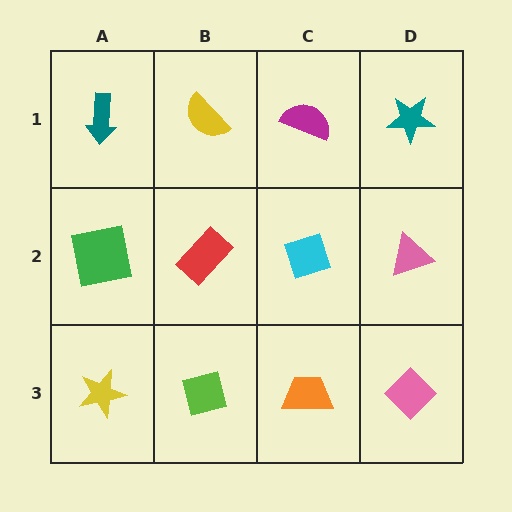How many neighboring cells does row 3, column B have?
3.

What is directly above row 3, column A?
A green square.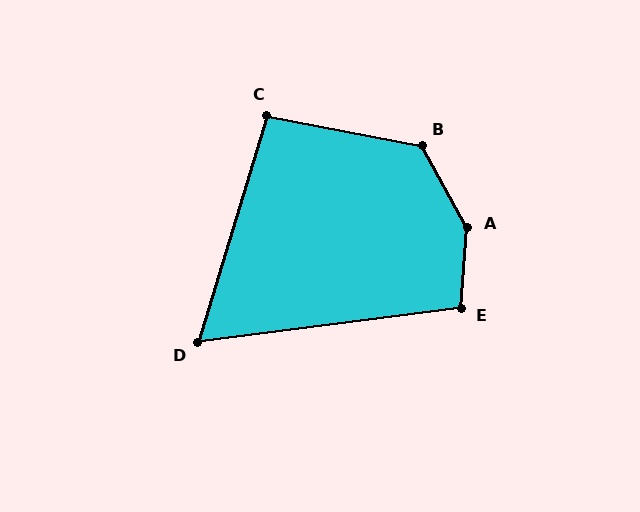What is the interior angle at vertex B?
Approximately 130 degrees (obtuse).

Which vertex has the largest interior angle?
A, at approximately 146 degrees.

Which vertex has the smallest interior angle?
D, at approximately 66 degrees.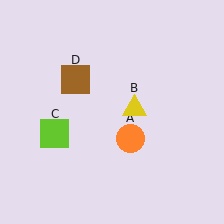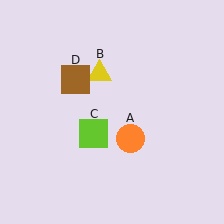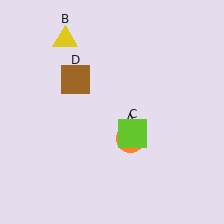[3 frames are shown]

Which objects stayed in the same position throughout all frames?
Orange circle (object A) and brown square (object D) remained stationary.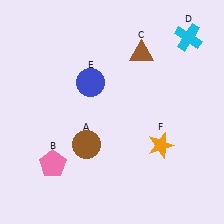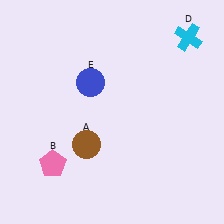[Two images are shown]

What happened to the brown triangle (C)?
The brown triangle (C) was removed in Image 2. It was in the top-right area of Image 1.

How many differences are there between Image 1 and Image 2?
There are 2 differences between the two images.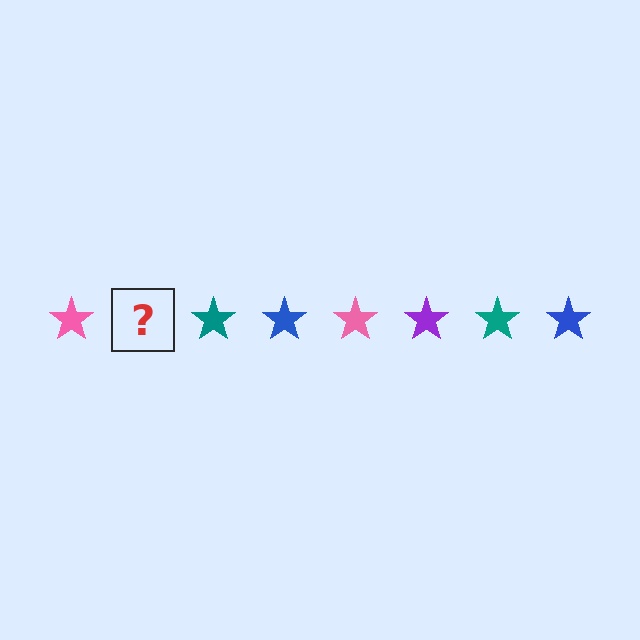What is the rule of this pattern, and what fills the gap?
The rule is that the pattern cycles through pink, purple, teal, blue stars. The gap should be filled with a purple star.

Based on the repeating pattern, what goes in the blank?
The blank should be a purple star.